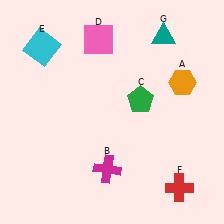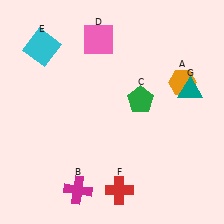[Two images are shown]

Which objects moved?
The objects that moved are: the magenta cross (B), the red cross (F), the teal triangle (G).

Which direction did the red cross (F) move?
The red cross (F) moved left.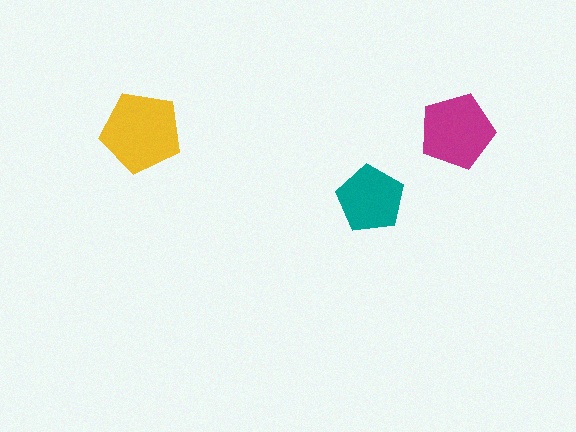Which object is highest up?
The magenta pentagon is topmost.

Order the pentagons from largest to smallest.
the yellow one, the magenta one, the teal one.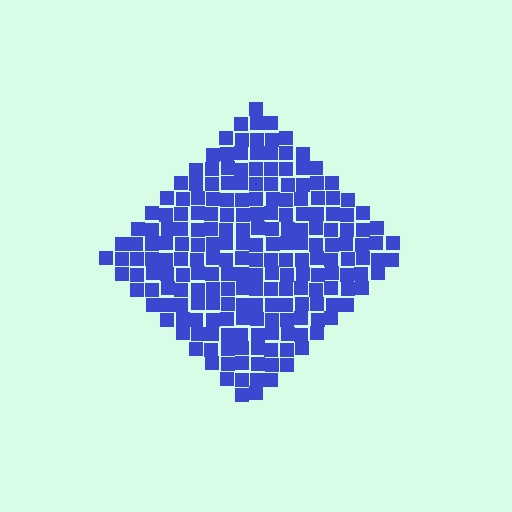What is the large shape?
The large shape is a diamond.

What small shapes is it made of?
It is made of small squares.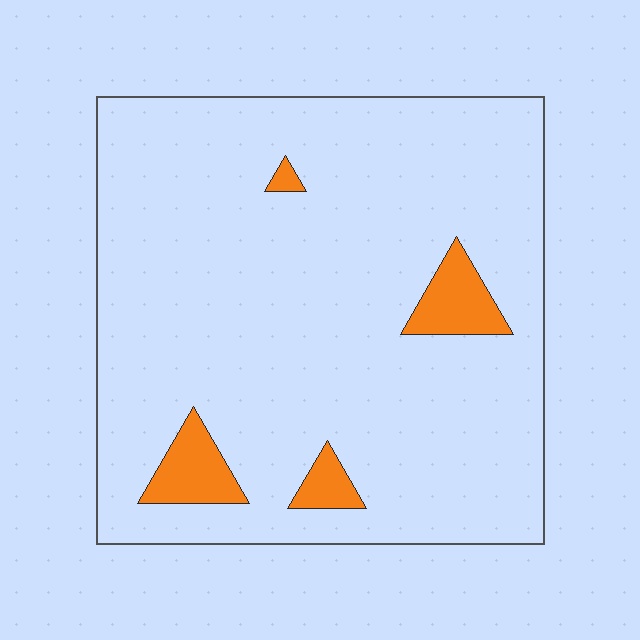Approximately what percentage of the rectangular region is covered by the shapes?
Approximately 5%.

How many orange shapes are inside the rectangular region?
4.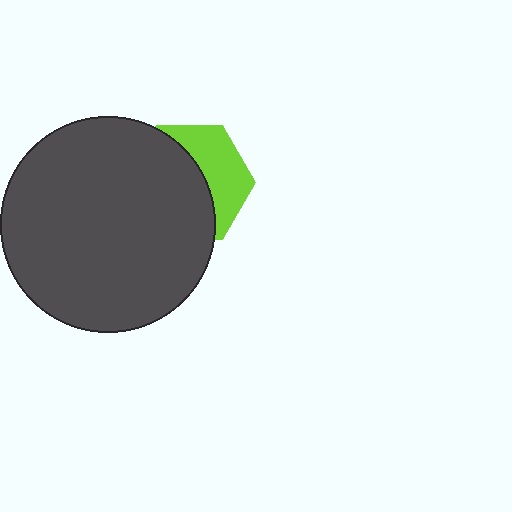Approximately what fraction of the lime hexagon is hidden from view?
Roughly 61% of the lime hexagon is hidden behind the dark gray circle.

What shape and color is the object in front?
The object in front is a dark gray circle.